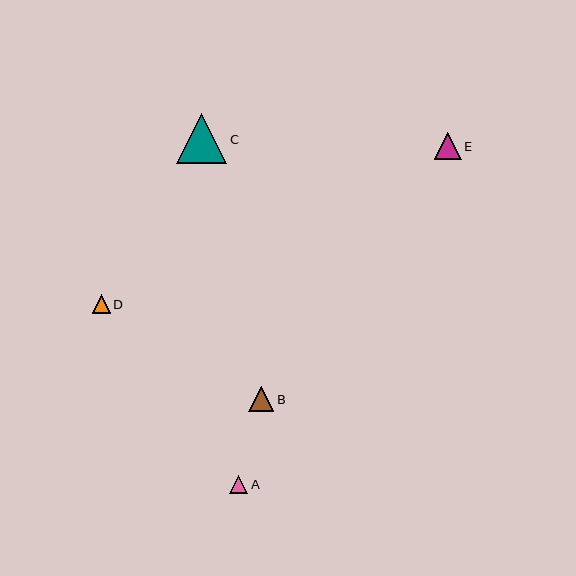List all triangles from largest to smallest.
From largest to smallest: C, E, B, D, A.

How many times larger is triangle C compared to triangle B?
Triangle C is approximately 2.0 times the size of triangle B.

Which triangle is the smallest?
Triangle A is the smallest with a size of approximately 18 pixels.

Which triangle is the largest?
Triangle C is the largest with a size of approximately 50 pixels.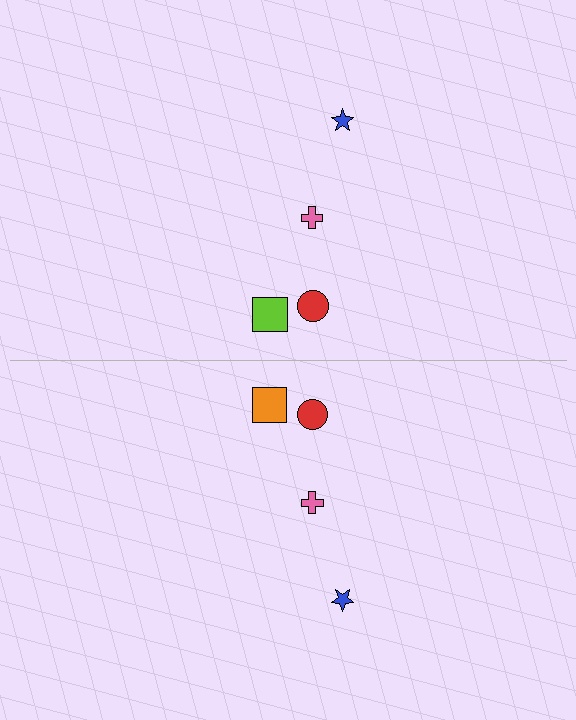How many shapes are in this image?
There are 8 shapes in this image.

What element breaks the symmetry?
The orange square on the bottom side breaks the symmetry — its mirror counterpart is lime.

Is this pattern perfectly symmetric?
No, the pattern is not perfectly symmetric. The orange square on the bottom side breaks the symmetry — its mirror counterpart is lime.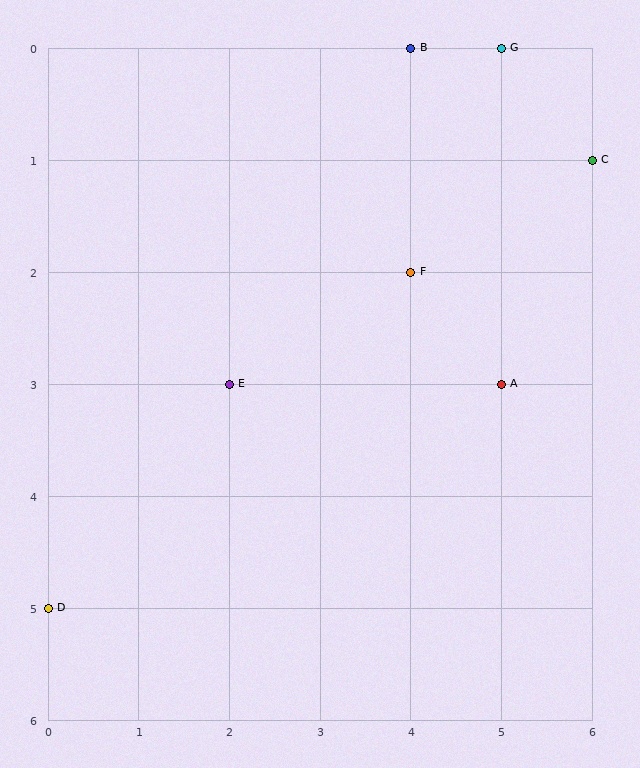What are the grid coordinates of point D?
Point D is at grid coordinates (0, 5).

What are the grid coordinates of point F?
Point F is at grid coordinates (4, 2).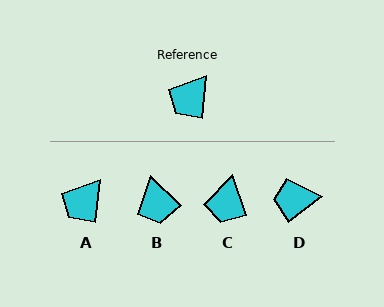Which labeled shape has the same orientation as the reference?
A.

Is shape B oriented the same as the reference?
No, it is off by about 52 degrees.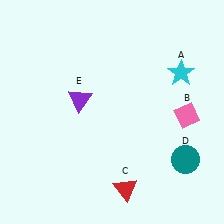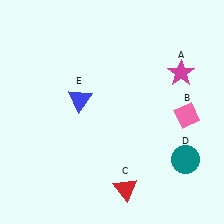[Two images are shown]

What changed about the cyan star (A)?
In Image 1, A is cyan. In Image 2, it changed to magenta.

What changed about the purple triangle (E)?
In Image 1, E is purple. In Image 2, it changed to blue.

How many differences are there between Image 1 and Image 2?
There are 2 differences between the two images.